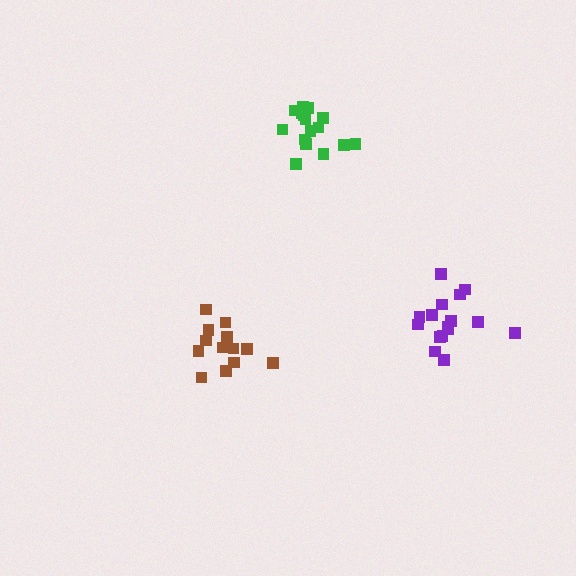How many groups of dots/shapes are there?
There are 3 groups.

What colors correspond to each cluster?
The clusters are colored: brown, purple, green.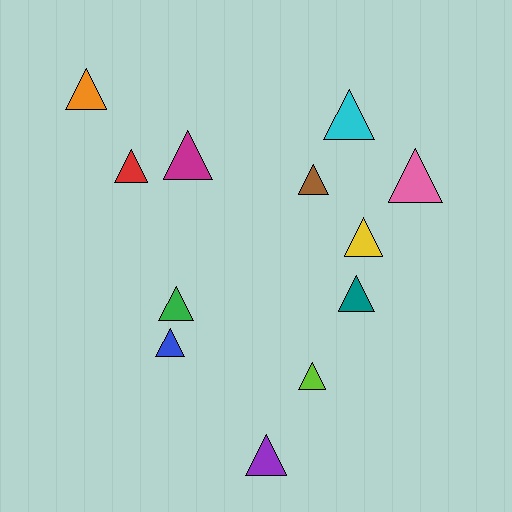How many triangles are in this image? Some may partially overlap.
There are 12 triangles.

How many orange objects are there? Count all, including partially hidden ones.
There is 1 orange object.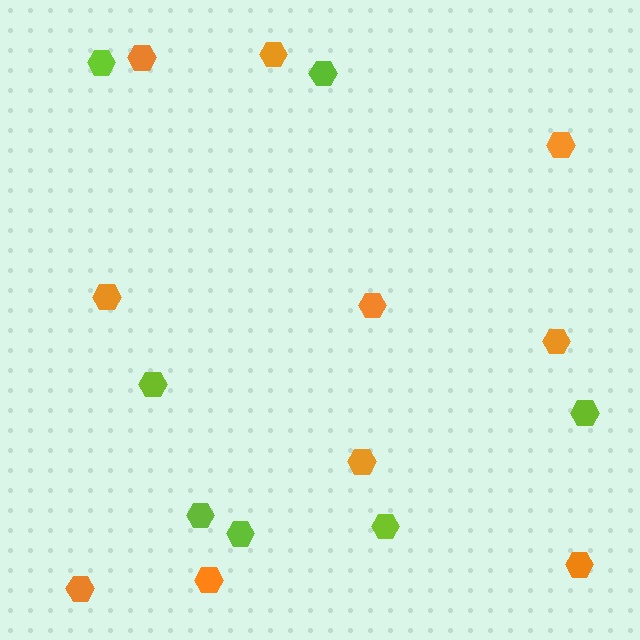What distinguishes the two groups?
There are 2 groups: one group of orange hexagons (10) and one group of lime hexagons (7).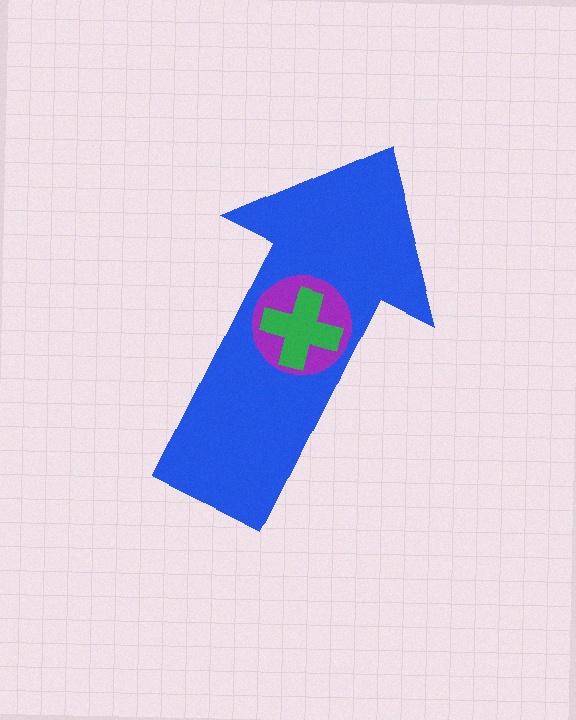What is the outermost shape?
The blue arrow.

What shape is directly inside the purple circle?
The green cross.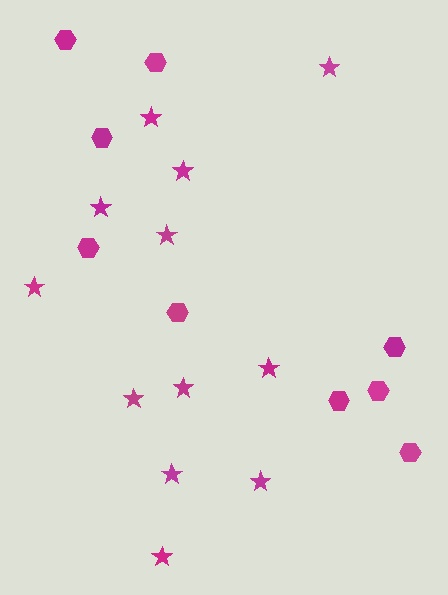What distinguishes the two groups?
There are 2 groups: one group of hexagons (9) and one group of stars (12).